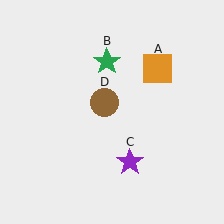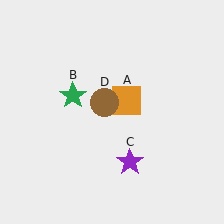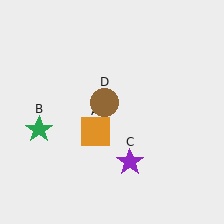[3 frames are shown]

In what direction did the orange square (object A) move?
The orange square (object A) moved down and to the left.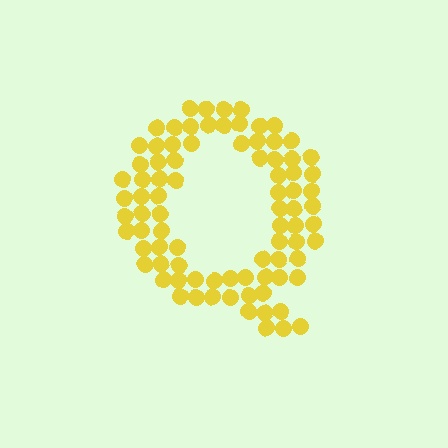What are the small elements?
The small elements are circles.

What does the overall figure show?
The overall figure shows the letter Q.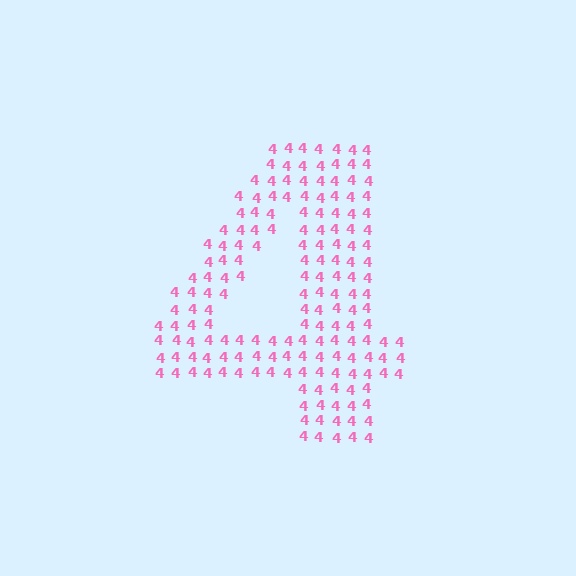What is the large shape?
The large shape is the digit 4.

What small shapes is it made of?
It is made of small digit 4's.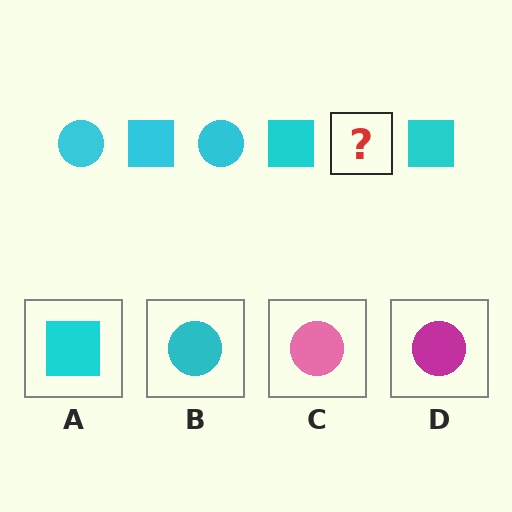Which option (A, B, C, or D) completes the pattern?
B.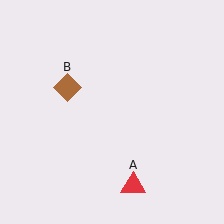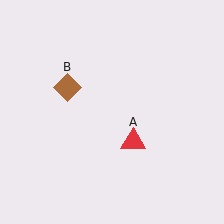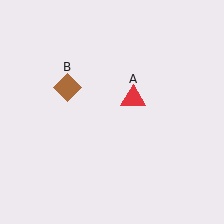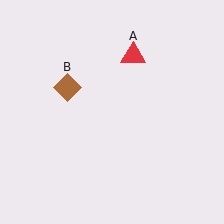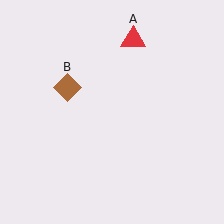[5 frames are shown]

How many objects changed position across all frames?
1 object changed position: red triangle (object A).